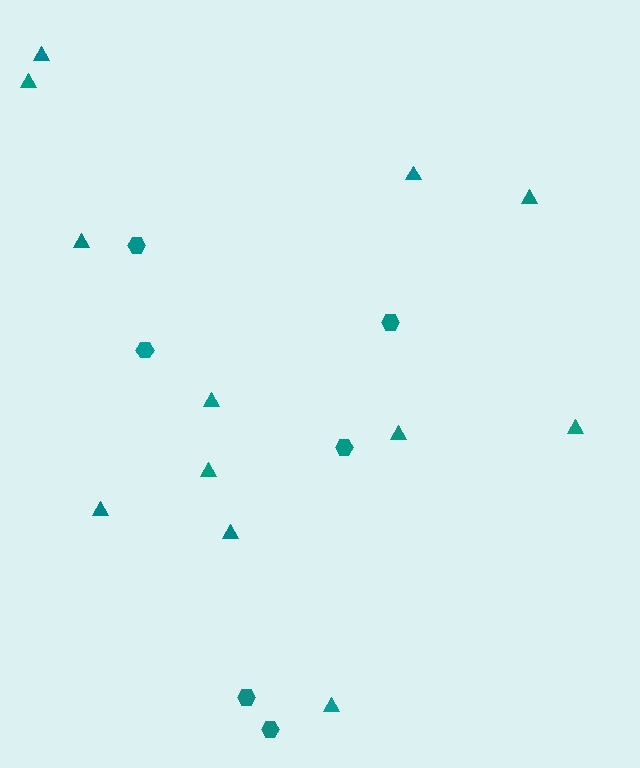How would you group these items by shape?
There are 2 groups: one group of hexagons (6) and one group of triangles (12).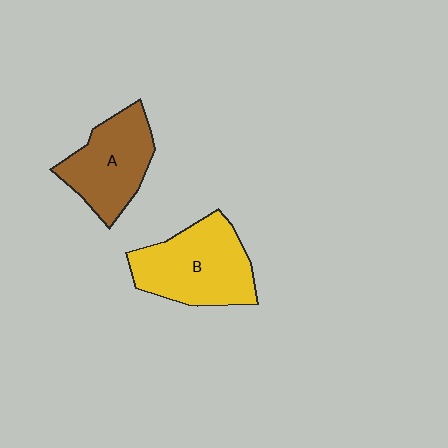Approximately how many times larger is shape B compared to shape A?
Approximately 1.2 times.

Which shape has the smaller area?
Shape A (brown).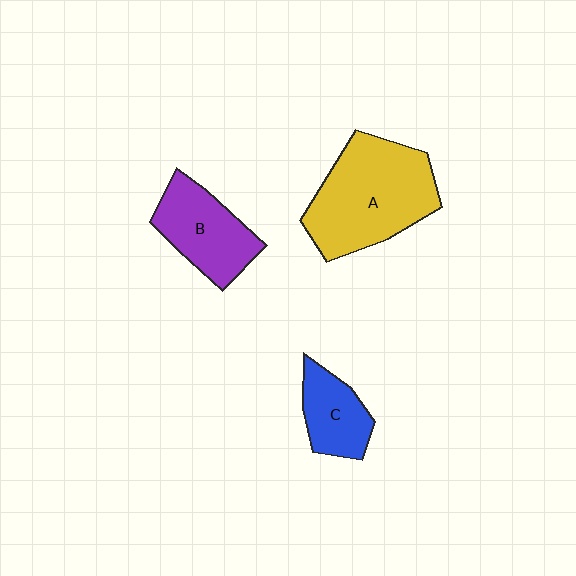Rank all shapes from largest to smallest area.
From largest to smallest: A (yellow), B (purple), C (blue).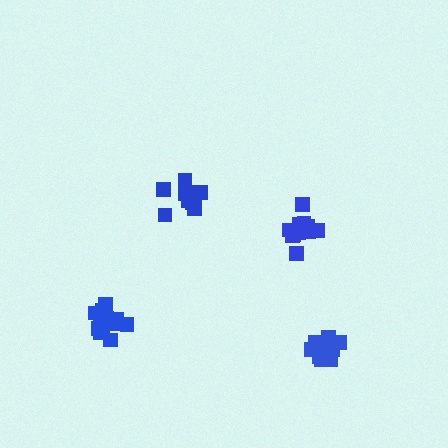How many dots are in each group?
Group 1: 10 dots, Group 2: 14 dots, Group 3: 16 dots, Group 4: 11 dots (51 total).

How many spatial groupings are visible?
There are 4 spatial groupings.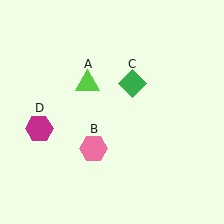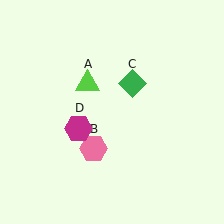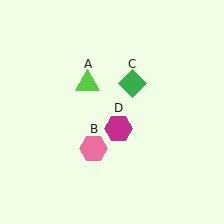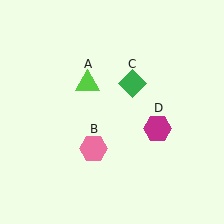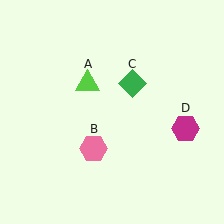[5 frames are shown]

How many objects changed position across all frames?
1 object changed position: magenta hexagon (object D).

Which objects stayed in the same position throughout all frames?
Lime triangle (object A) and pink hexagon (object B) and green diamond (object C) remained stationary.